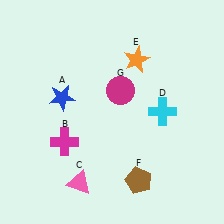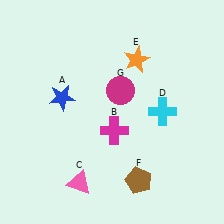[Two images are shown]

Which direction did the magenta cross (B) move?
The magenta cross (B) moved right.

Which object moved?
The magenta cross (B) moved right.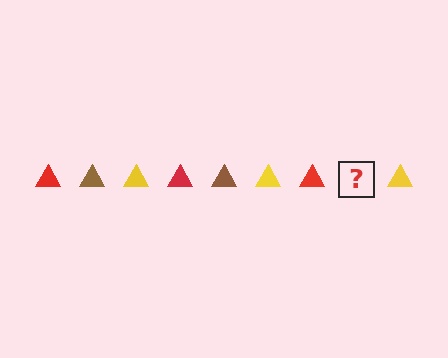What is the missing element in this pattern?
The missing element is a brown triangle.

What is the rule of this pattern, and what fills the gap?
The rule is that the pattern cycles through red, brown, yellow triangles. The gap should be filled with a brown triangle.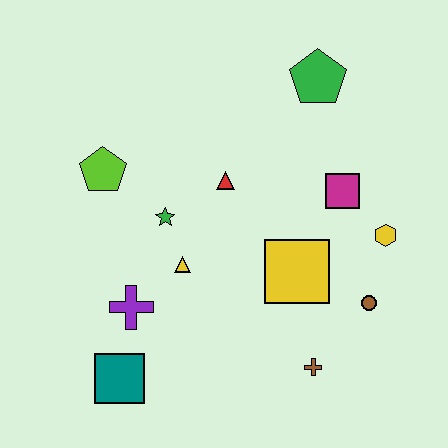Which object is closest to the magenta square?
The yellow hexagon is closest to the magenta square.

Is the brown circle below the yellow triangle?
Yes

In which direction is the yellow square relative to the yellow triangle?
The yellow square is to the right of the yellow triangle.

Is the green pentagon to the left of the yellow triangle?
No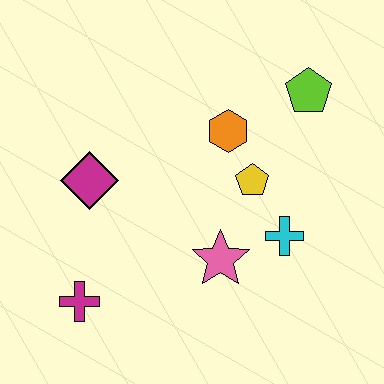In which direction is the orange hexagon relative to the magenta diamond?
The orange hexagon is to the right of the magenta diamond.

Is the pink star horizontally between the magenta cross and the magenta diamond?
No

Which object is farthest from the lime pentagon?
The magenta cross is farthest from the lime pentagon.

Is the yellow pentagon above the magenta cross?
Yes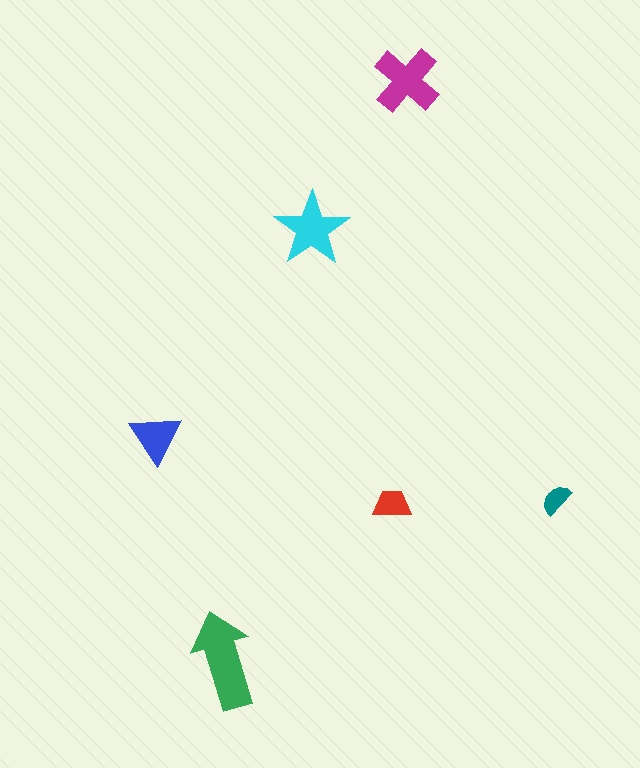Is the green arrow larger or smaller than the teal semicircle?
Larger.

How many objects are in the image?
There are 6 objects in the image.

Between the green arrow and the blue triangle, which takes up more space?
The green arrow.